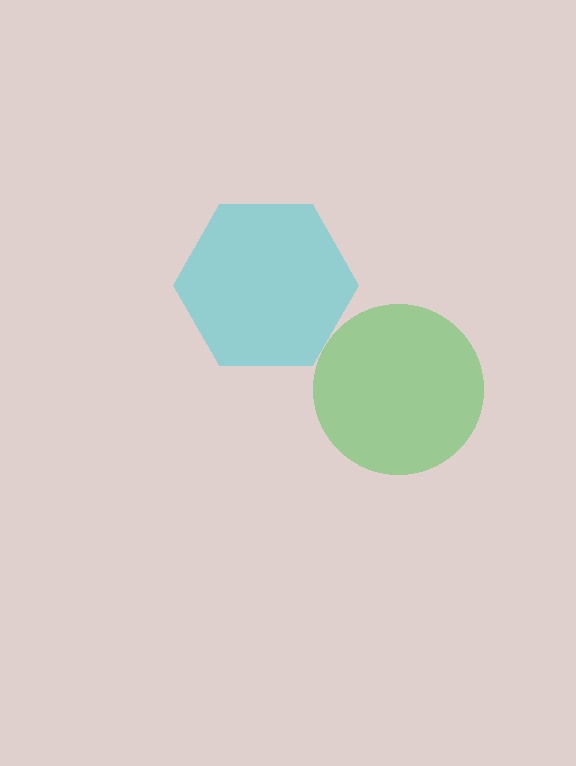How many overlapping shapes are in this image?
There are 2 overlapping shapes in the image.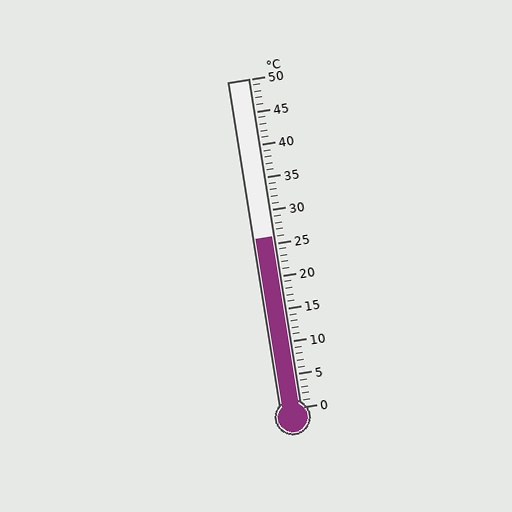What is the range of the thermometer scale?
The thermometer scale ranges from 0°C to 50°C.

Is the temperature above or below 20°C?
The temperature is above 20°C.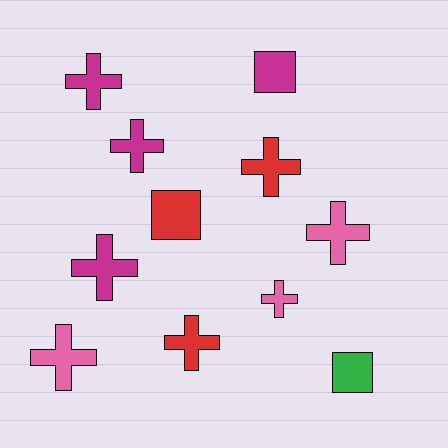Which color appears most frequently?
Magenta, with 4 objects.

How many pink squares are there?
There are no pink squares.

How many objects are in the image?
There are 11 objects.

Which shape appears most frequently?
Cross, with 8 objects.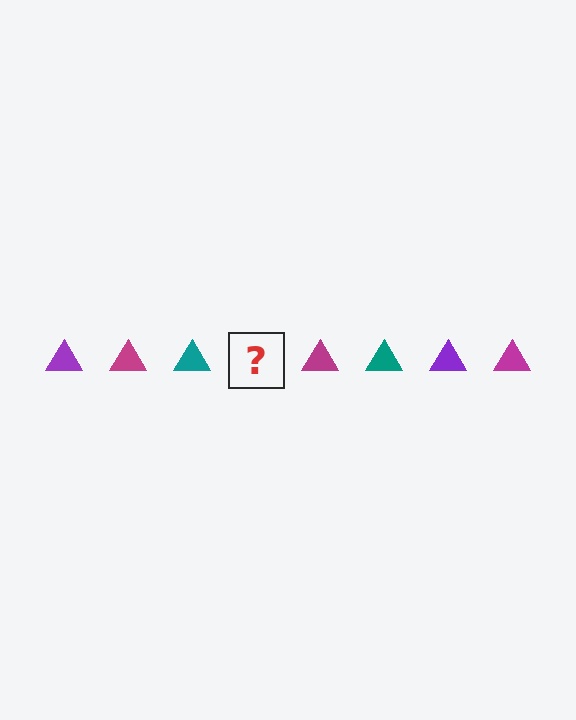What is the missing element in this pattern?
The missing element is a purple triangle.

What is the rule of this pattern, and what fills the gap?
The rule is that the pattern cycles through purple, magenta, teal triangles. The gap should be filled with a purple triangle.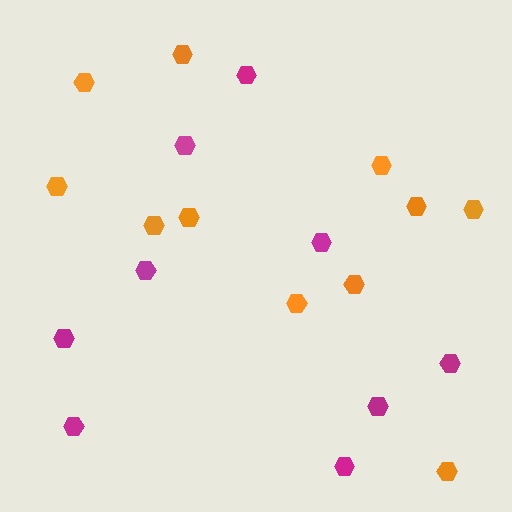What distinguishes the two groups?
There are 2 groups: one group of orange hexagons (11) and one group of magenta hexagons (9).